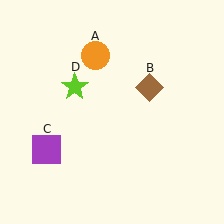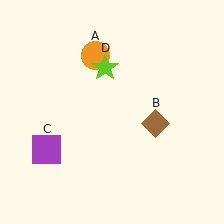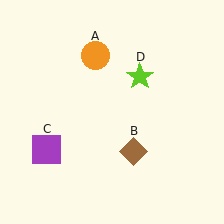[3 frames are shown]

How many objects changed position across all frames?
2 objects changed position: brown diamond (object B), lime star (object D).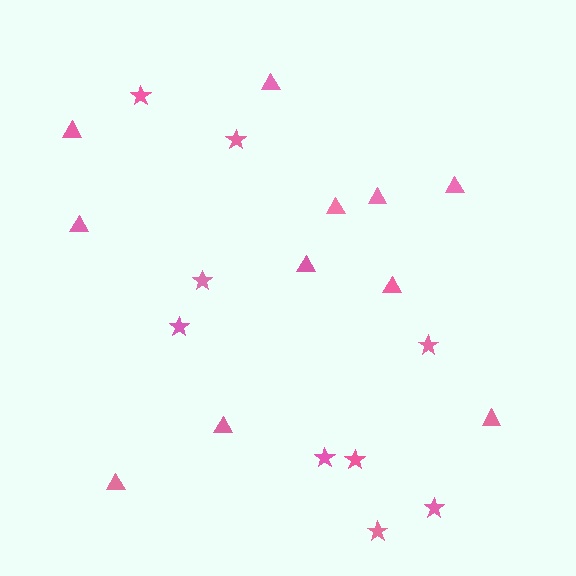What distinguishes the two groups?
There are 2 groups: one group of stars (9) and one group of triangles (11).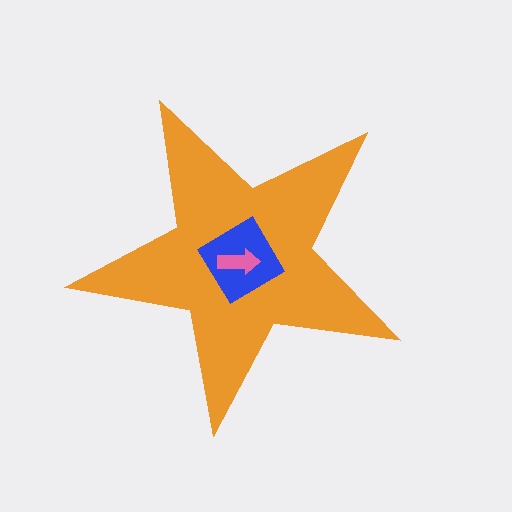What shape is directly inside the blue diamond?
The pink arrow.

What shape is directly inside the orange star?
The blue diamond.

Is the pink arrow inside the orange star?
Yes.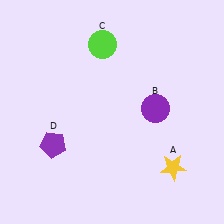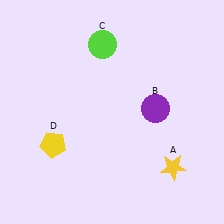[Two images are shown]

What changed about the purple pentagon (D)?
In Image 1, D is purple. In Image 2, it changed to yellow.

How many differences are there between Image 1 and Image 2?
There is 1 difference between the two images.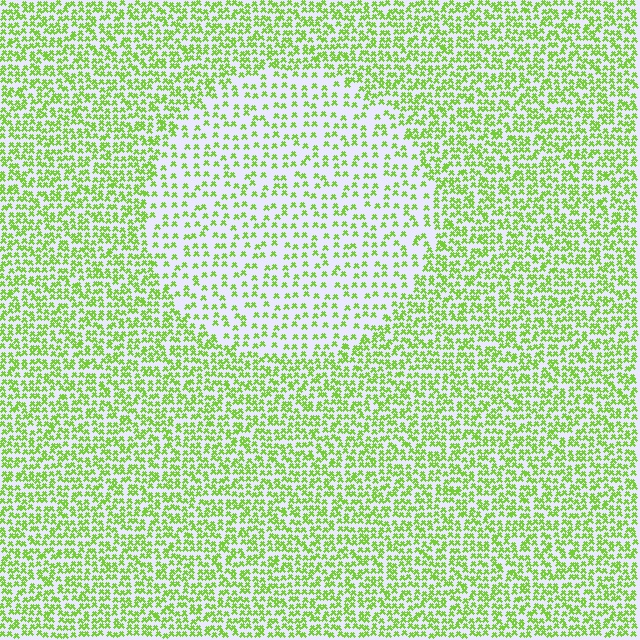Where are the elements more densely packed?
The elements are more densely packed outside the circle boundary.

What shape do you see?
I see a circle.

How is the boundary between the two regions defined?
The boundary is defined by a change in element density (approximately 2.0x ratio). All elements are the same color, size, and shape.